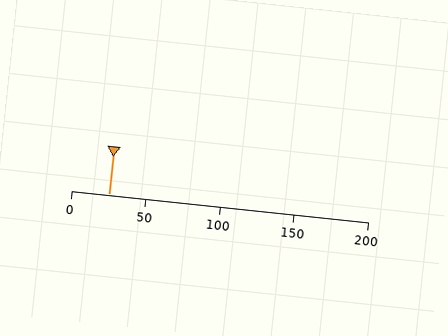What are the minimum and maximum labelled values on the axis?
The axis runs from 0 to 200.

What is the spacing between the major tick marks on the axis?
The major ticks are spaced 50 apart.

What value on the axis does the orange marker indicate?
The marker indicates approximately 25.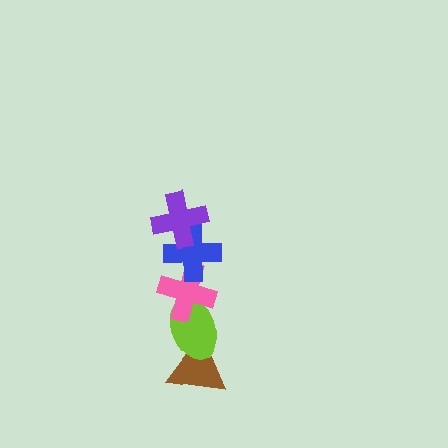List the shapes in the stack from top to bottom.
From top to bottom: the purple cross, the blue cross, the pink cross, the lime ellipse, the brown triangle.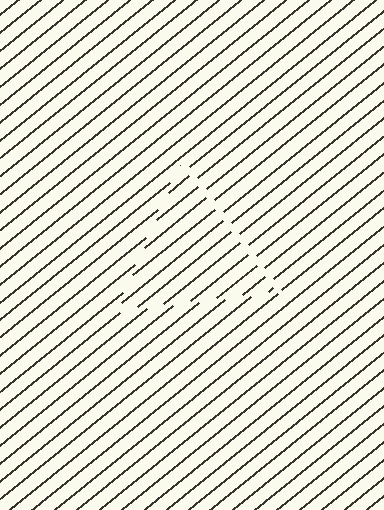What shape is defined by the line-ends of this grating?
An illusory triangle. The interior of the shape contains the same grating, shifted by half a period — the contour is defined by the phase discontinuity where line-ends from the inner and outer gratings abut.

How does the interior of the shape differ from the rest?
The interior of the shape contains the same grating, shifted by half a period — the contour is defined by the phase discontinuity where line-ends from the inner and outer gratings abut.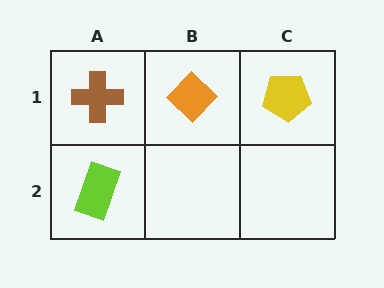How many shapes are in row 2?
1 shape.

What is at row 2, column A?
A lime rectangle.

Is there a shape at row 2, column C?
No, that cell is empty.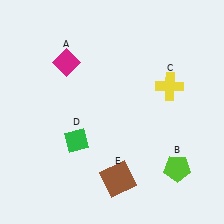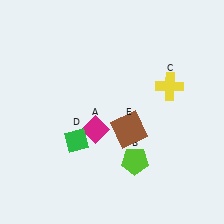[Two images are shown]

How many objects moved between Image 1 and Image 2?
3 objects moved between the two images.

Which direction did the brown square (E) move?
The brown square (E) moved up.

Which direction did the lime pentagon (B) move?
The lime pentagon (B) moved left.